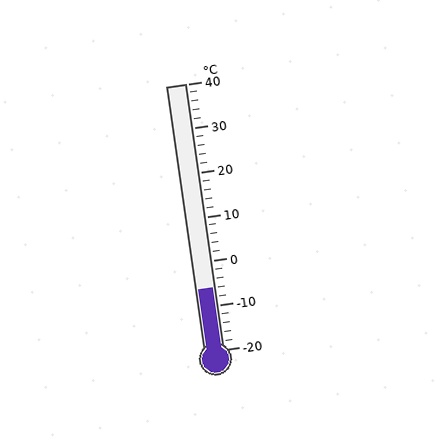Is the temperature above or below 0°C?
The temperature is below 0°C.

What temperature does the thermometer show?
The thermometer shows approximately -6°C.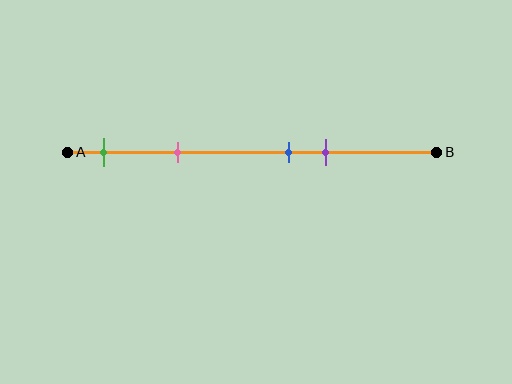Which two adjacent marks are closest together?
The blue and purple marks are the closest adjacent pair.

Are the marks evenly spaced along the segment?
No, the marks are not evenly spaced.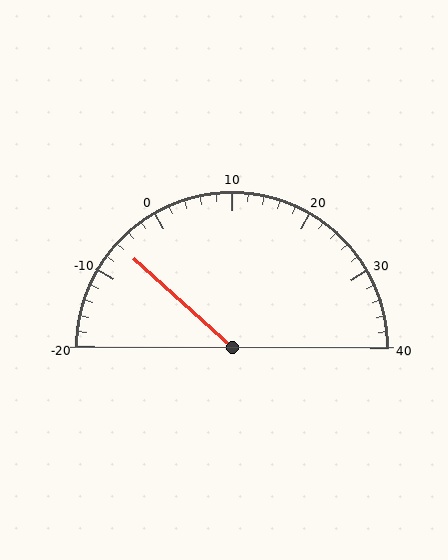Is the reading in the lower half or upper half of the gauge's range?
The reading is in the lower half of the range (-20 to 40).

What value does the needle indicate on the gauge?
The needle indicates approximately -6.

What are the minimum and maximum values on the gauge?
The gauge ranges from -20 to 40.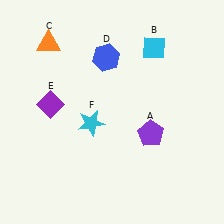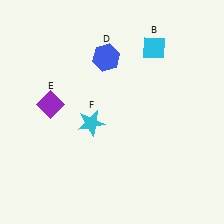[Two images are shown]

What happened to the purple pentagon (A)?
The purple pentagon (A) was removed in Image 2. It was in the bottom-right area of Image 1.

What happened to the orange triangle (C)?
The orange triangle (C) was removed in Image 2. It was in the top-left area of Image 1.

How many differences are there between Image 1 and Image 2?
There are 2 differences between the two images.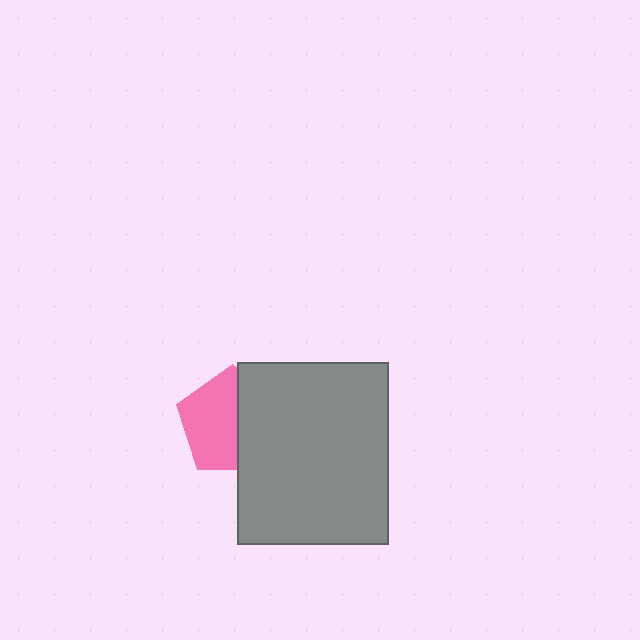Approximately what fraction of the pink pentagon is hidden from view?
Roughly 43% of the pink pentagon is hidden behind the gray rectangle.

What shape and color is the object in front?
The object in front is a gray rectangle.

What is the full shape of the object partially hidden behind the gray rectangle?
The partially hidden object is a pink pentagon.